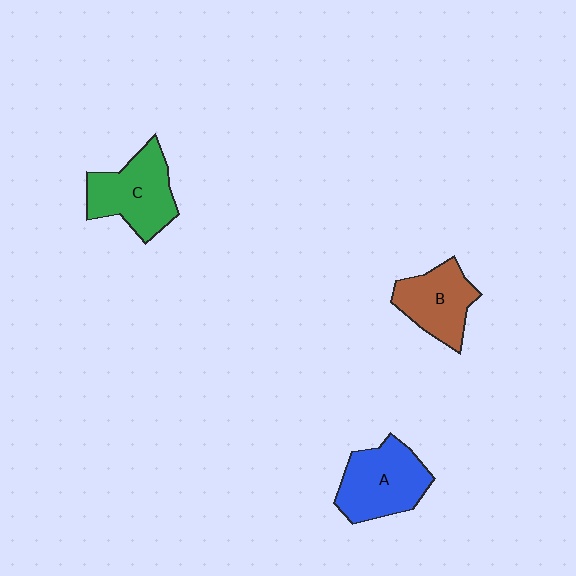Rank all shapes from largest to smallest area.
From largest to smallest: A (blue), C (green), B (brown).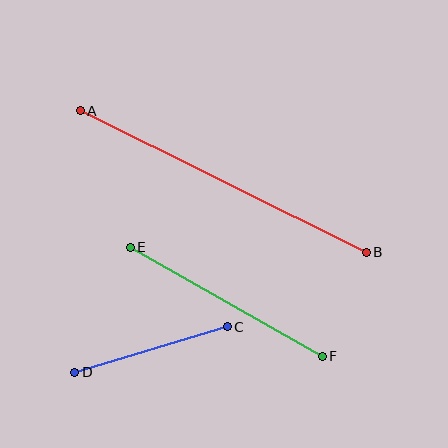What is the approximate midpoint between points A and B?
The midpoint is at approximately (223, 181) pixels.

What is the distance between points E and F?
The distance is approximately 221 pixels.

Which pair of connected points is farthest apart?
Points A and B are farthest apart.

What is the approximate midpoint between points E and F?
The midpoint is at approximately (226, 302) pixels.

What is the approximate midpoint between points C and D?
The midpoint is at approximately (151, 350) pixels.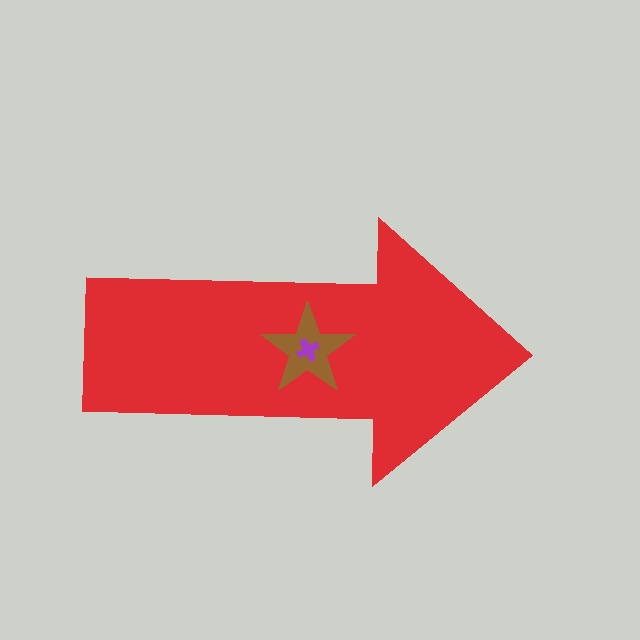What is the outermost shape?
The red arrow.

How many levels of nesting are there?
3.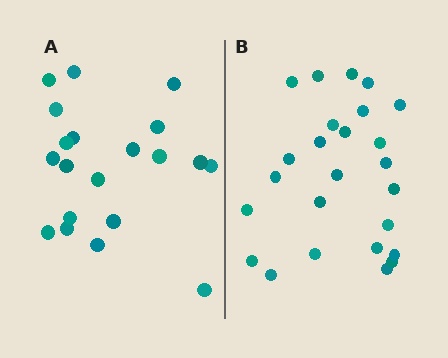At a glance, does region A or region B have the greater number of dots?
Region B (the right region) has more dots.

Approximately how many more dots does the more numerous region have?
Region B has about 5 more dots than region A.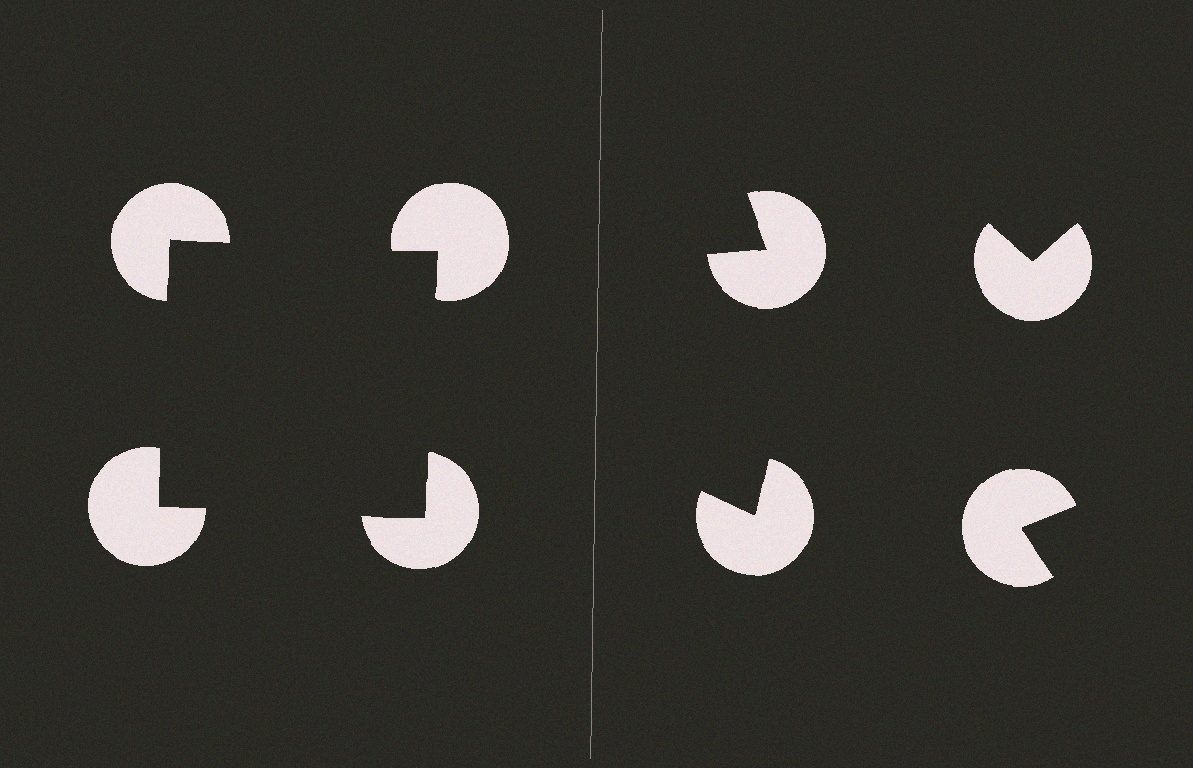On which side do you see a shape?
An illusory square appears on the left side. On the right side the wedge cuts are rotated, so no coherent shape forms.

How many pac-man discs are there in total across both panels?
8 — 4 on each side.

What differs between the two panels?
The pac-man discs are positioned identically on both sides; only the wedge orientations differ. On the left they align to a square; on the right they are misaligned.